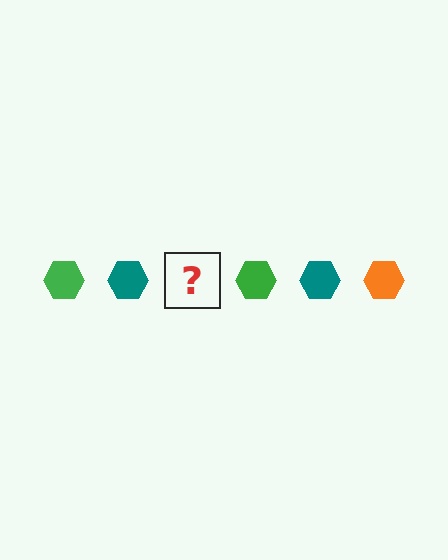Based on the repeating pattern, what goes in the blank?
The blank should be an orange hexagon.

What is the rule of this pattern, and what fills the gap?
The rule is that the pattern cycles through green, teal, orange hexagons. The gap should be filled with an orange hexagon.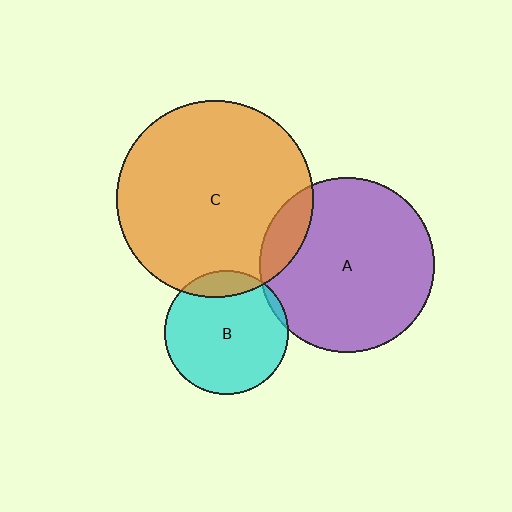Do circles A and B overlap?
Yes.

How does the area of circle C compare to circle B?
Approximately 2.5 times.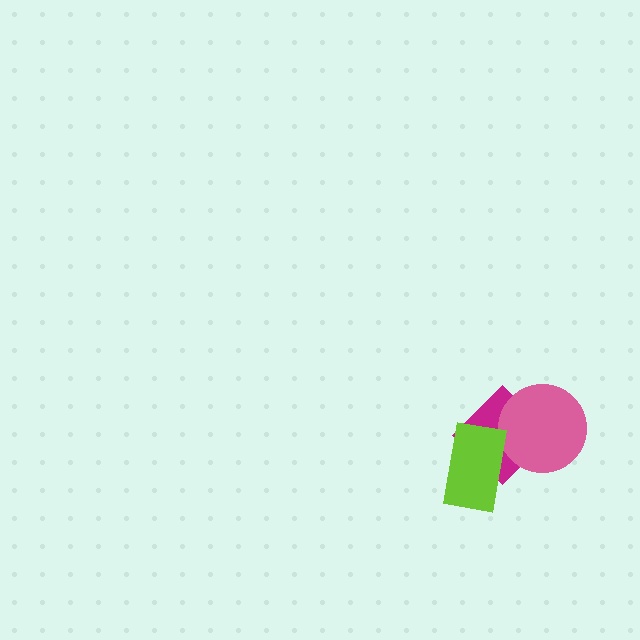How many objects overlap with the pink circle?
1 object overlaps with the pink circle.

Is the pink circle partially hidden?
No, no other shape covers it.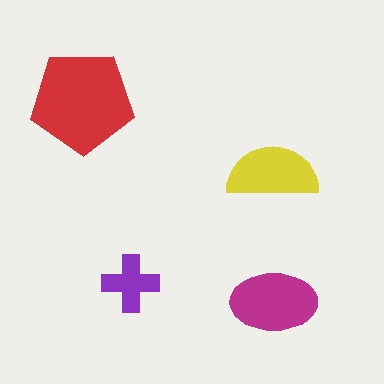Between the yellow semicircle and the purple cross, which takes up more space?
The yellow semicircle.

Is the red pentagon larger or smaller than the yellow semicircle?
Larger.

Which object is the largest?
The red pentagon.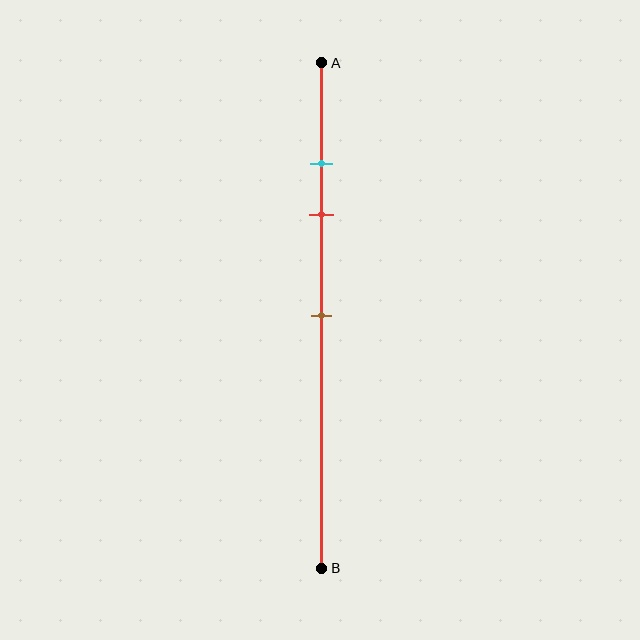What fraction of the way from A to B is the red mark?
The red mark is approximately 30% (0.3) of the way from A to B.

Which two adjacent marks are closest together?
The cyan and red marks are the closest adjacent pair.